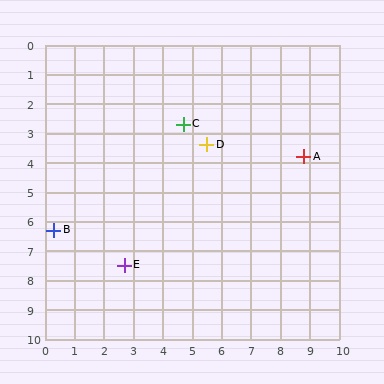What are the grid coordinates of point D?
Point D is at approximately (5.5, 3.4).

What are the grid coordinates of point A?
Point A is at approximately (8.8, 3.8).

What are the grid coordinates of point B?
Point B is at approximately (0.3, 6.3).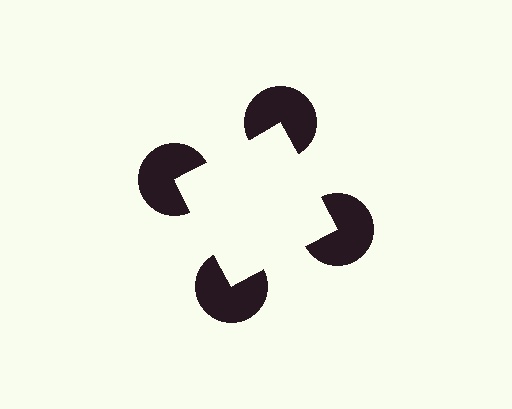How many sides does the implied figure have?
4 sides.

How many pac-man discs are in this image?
There are 4 — one at each vertex of the illusory square.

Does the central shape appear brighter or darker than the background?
It typically appears slightly brighter than the background, even though no actual brightness change is drawn.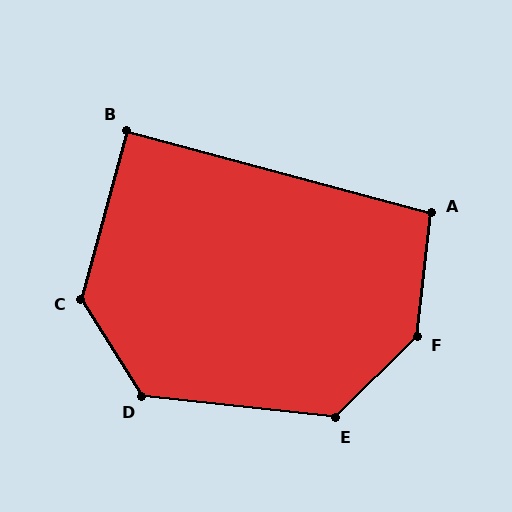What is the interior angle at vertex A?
Approximately 99 degrees (obtuse).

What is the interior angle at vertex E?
Approximately 129 degrees (obtuse).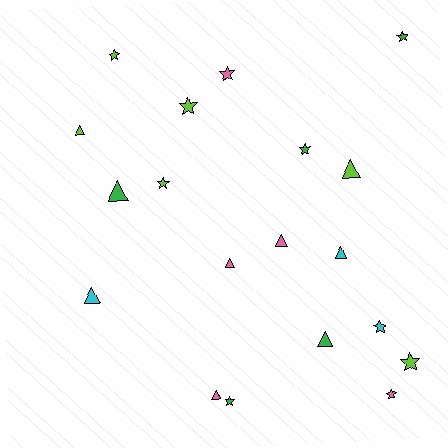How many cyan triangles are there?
There are 2 cyan triangles.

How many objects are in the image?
There are 19 objects.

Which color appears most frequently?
Lime, with 6 objects.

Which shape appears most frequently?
Star, with 10 objects.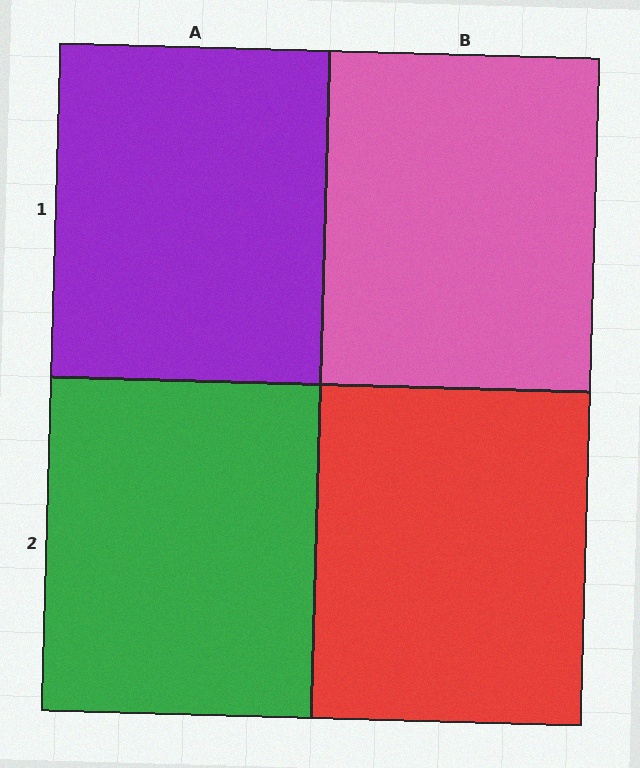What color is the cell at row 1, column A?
Purple.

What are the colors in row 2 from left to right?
Green, red.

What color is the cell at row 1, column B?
Pink.